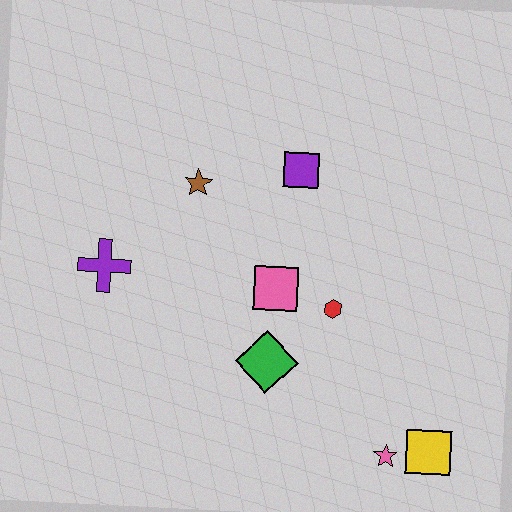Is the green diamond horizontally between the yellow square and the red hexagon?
No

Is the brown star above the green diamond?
Yes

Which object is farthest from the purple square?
The yellow square is farthest from the purple square.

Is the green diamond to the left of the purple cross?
No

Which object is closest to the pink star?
The yellow square is closest to the pink star.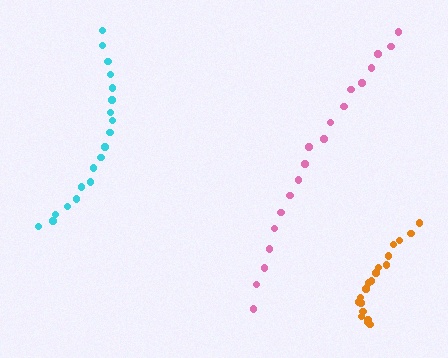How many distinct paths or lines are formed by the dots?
There are 3 distinct paths.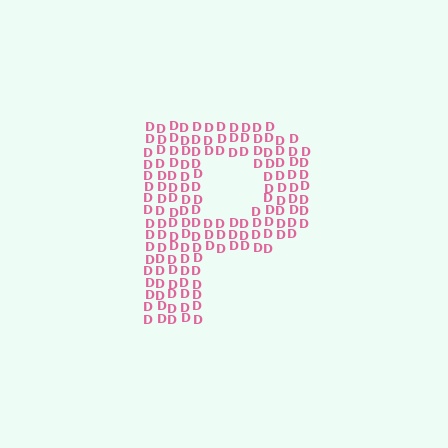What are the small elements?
The small elements are letter D's.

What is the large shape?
The large shape is the letter P.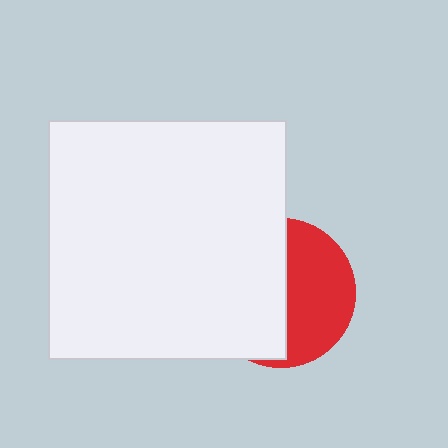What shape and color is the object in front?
The object in front is a white square.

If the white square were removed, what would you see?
You would see the complete red circle.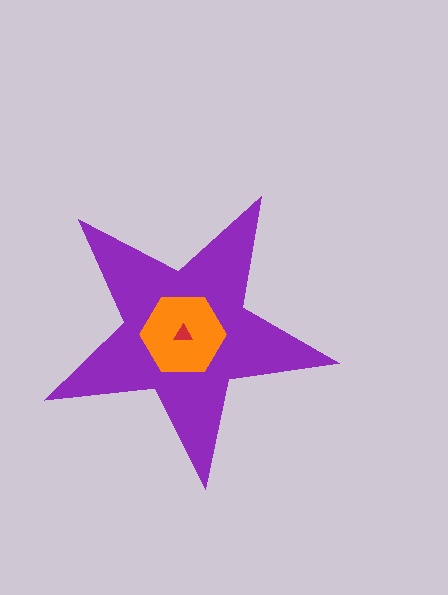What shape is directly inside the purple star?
The orange hexagon.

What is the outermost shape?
The purple star.